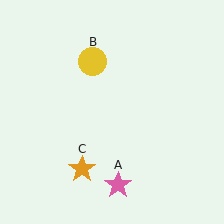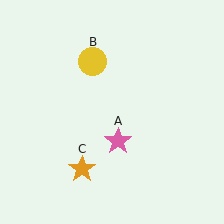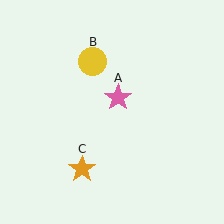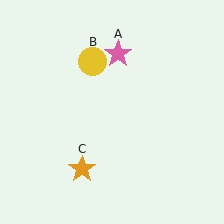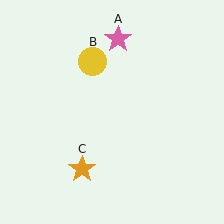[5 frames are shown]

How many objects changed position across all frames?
1 object changed position: pink star (object A).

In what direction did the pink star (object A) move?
The pink star (object A) moved up.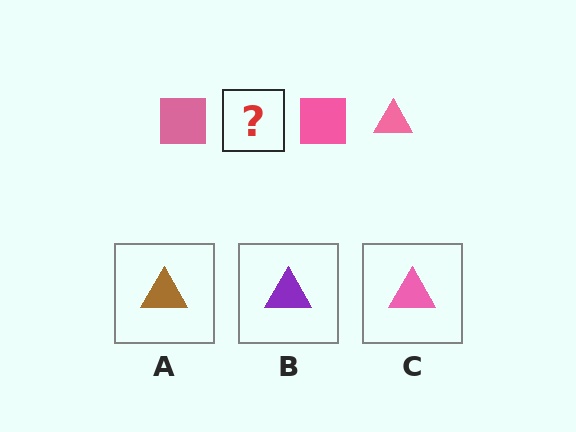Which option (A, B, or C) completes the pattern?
C.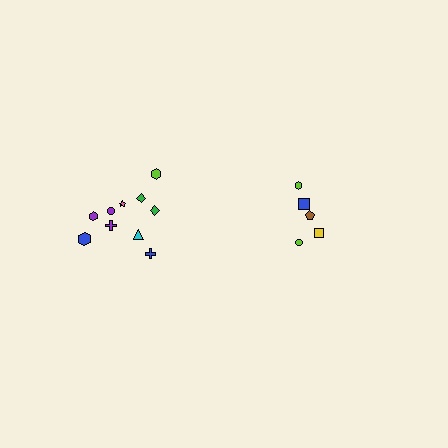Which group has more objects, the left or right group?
The left group.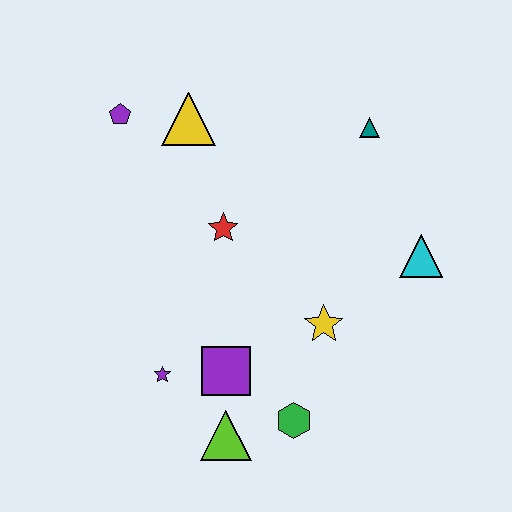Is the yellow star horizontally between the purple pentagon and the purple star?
No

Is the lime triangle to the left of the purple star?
No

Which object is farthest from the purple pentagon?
The green hexagon is farthest from the purple pentagon.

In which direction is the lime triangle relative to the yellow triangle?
The lime triangle is below the yellow triangle.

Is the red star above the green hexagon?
Yes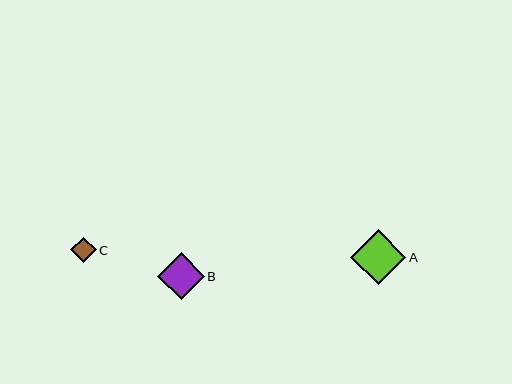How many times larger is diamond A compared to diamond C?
Diamond A is approximately 2.2 times the size of diamond C.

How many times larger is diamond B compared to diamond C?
Diamond B is approximately 1.8 times the size of diamond C.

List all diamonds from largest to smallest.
From largest to smallest: A, B, C.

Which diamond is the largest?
Diamond A is the largest with a size of approximately 55 pixels.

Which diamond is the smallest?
Diamond C is the smallest with a size of approximately 25 pixels.